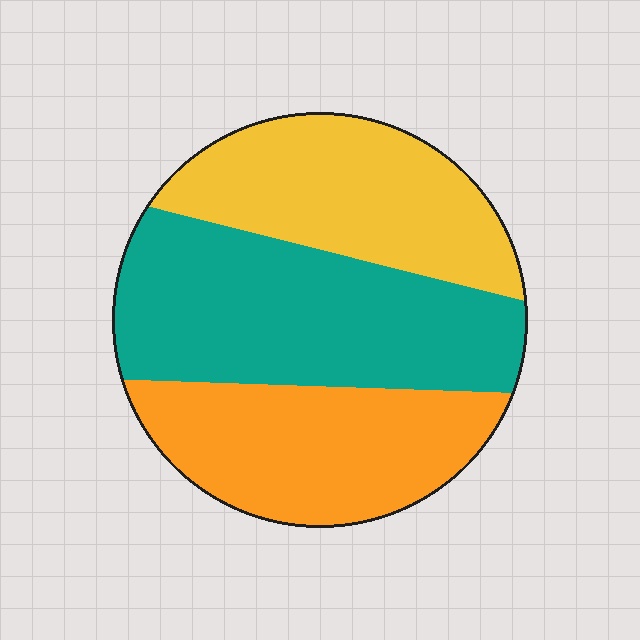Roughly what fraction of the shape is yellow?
Yellow takes up about one third (1/3) of the shape.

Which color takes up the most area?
Teal, at roughly 40%.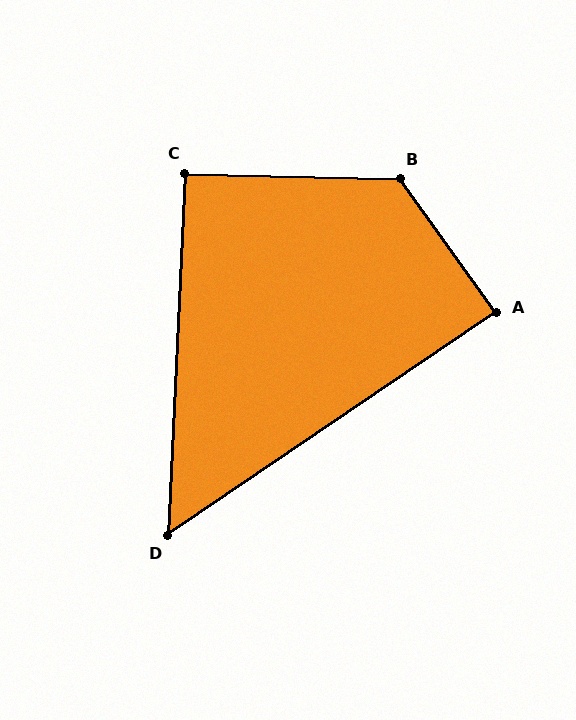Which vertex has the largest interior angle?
B, at approximately 127 degrees.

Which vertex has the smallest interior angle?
D, at approximately 53 degrees.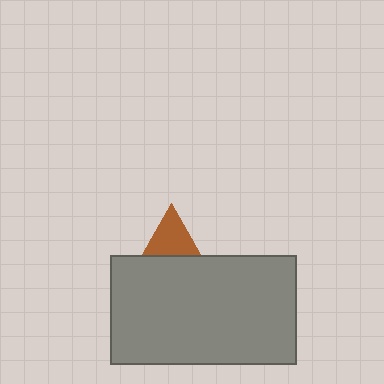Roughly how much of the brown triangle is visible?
A small part of it is visible (roughly 43%).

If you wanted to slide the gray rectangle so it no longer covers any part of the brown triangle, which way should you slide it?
Slide it down — that is the most direct way to separate the two shapes.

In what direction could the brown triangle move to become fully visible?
The brown triangle could move up. That would shift it out from behind the gray rectangle entirely.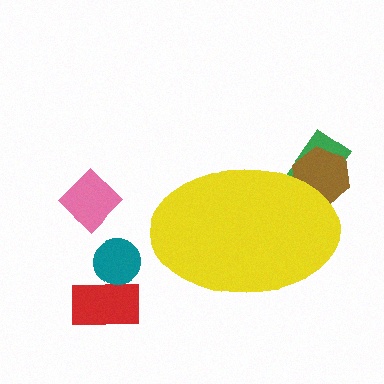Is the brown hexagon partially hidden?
Yes, the brown hexagon is partially hidden behind the yellow ellipse.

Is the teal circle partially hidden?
No, the teal circle is fully visible.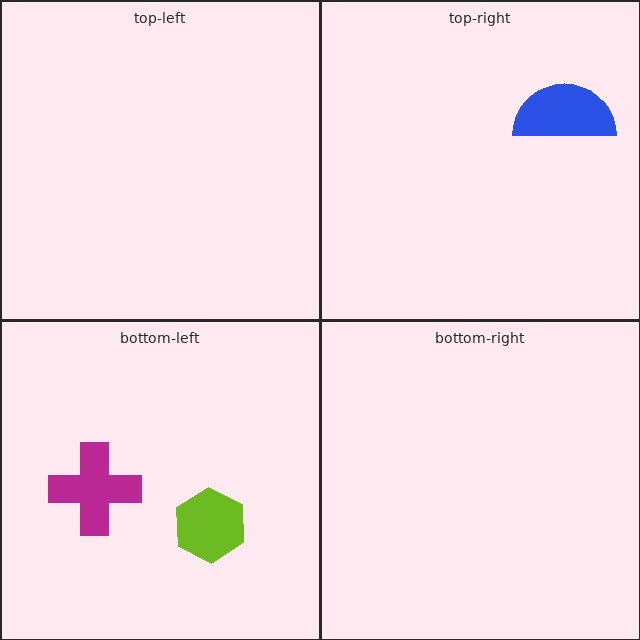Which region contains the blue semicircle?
The top-right region.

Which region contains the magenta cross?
The bottom-left region.